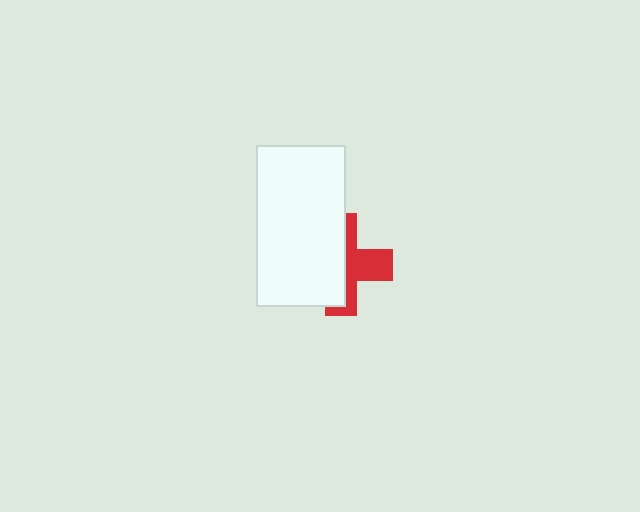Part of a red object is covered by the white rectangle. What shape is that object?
It is a cross.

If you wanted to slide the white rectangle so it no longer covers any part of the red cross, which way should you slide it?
Slide it left — that is the most direct way to separate the two shapes.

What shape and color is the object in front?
The object in front is a white rectangle.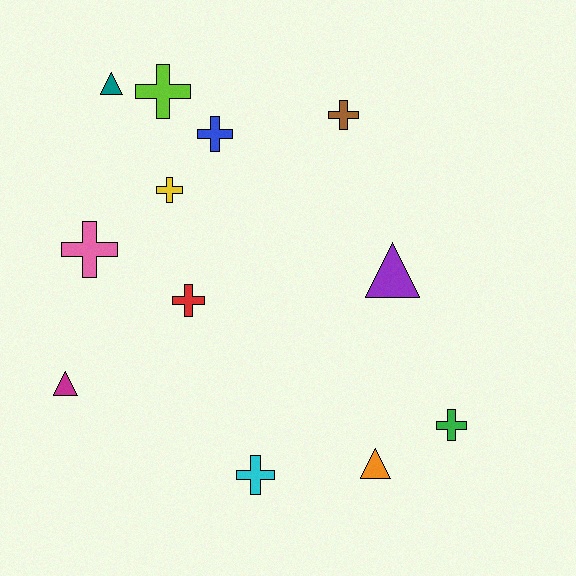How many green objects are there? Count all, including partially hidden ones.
There is 1 green object.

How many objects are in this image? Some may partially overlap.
There are 12 objects.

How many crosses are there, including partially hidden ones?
There are 8 crosses.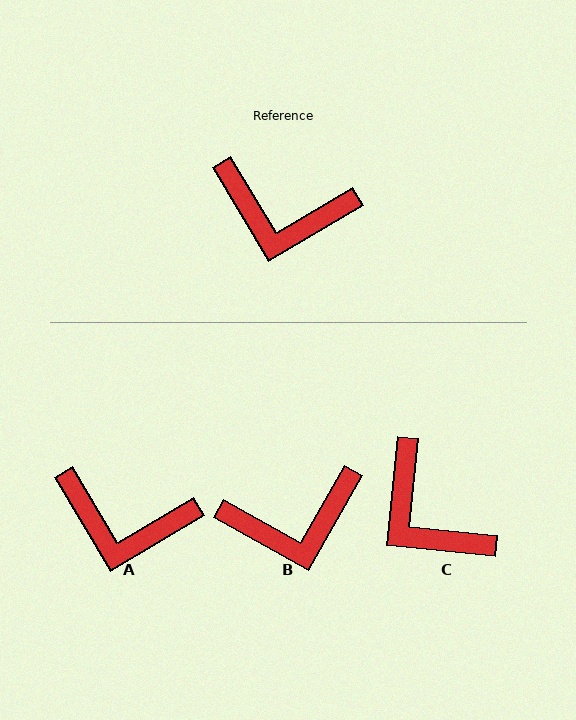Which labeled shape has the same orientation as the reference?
A.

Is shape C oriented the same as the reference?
No, it is off by about 36 degrees.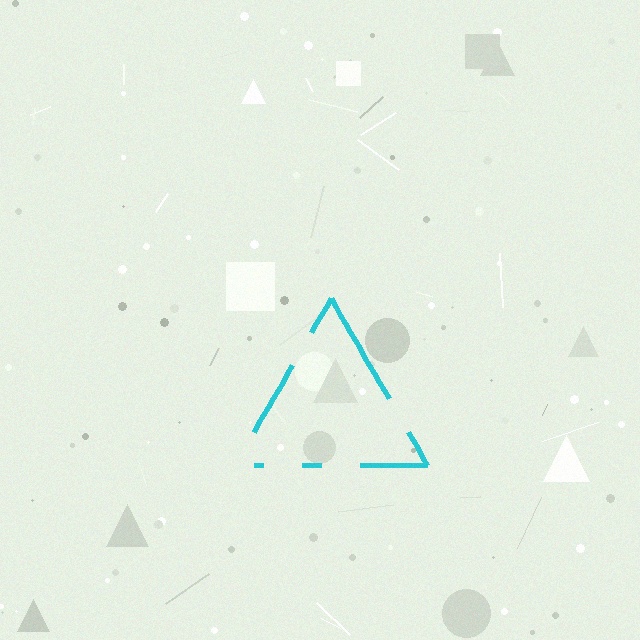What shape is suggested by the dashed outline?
The dashed outline suggests a triangle.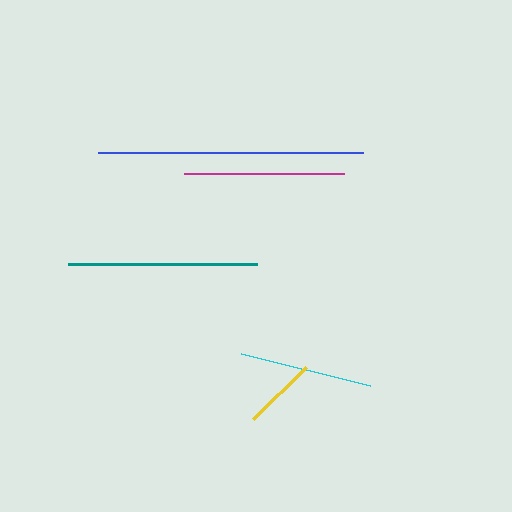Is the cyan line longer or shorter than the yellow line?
The cyan line is longer than the yellow line.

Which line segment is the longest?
The blue line is the longest at approximately 265 pixels.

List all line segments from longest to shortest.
From longest to shortest: blue, teal, magenta, cyan, yellow.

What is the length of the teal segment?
The teal segment is approximately 188 pixels long.